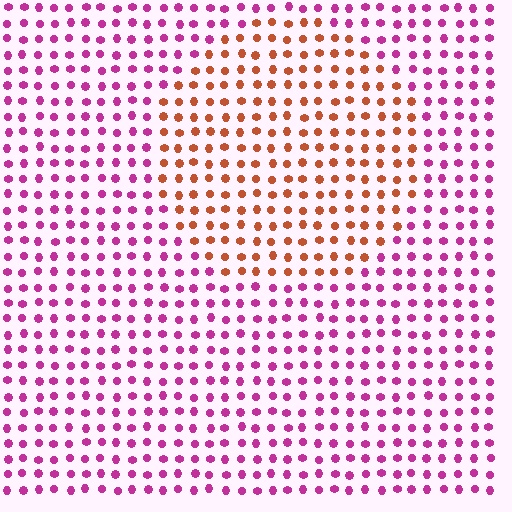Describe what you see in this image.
The image is filled with small magenta elements in a uniform arrangement. A circle-shaped region is visible where the elements are tinted to a slightly different hue, forming a subtle color boundary.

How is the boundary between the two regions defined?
The boundary is defined purely by a slight shift in hue (about 59 degrees). Spacing, size, and orientation are identical on both sides.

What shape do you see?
I see a circle.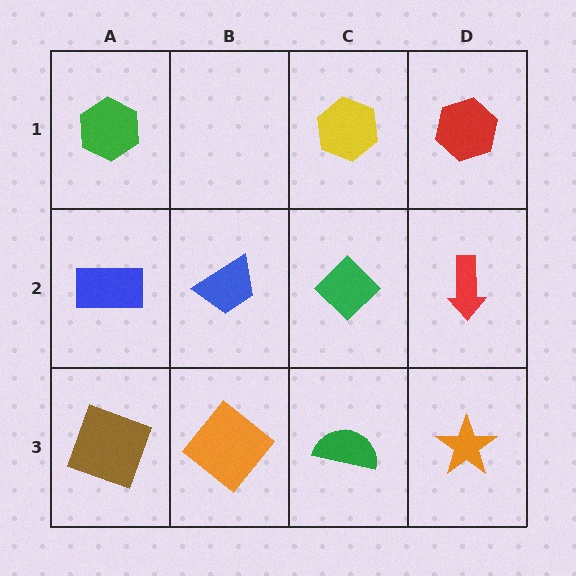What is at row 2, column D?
A red arrow.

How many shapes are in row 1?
3 shapes.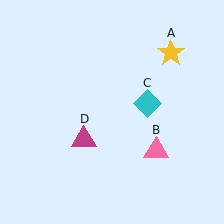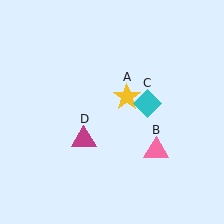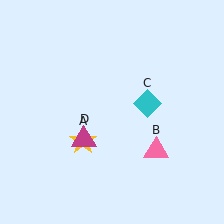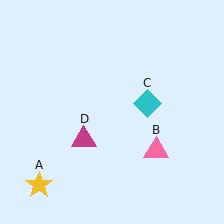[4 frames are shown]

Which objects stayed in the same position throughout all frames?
Pink triangle (object B) and cyan diamond (object C) and magenta triangle (object D) remained stationary.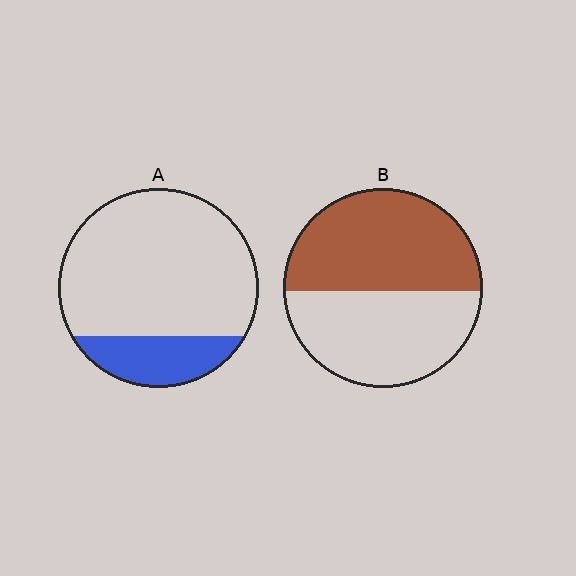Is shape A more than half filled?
No.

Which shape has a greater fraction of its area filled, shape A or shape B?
Shape B.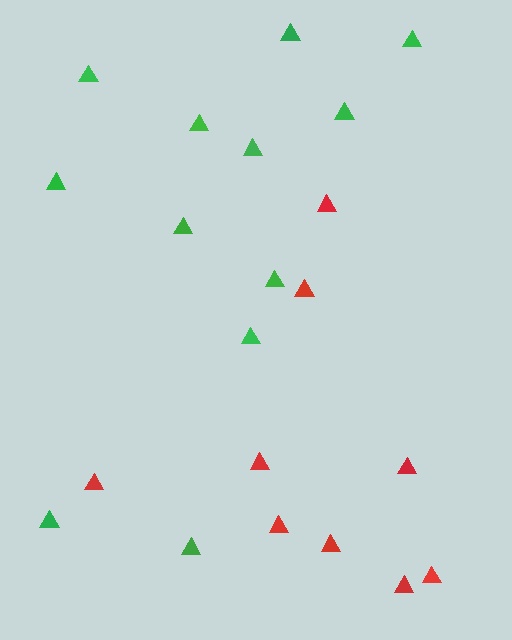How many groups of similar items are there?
There are 2 groups: one group of red triangles (9) and one group of green triangles (12).